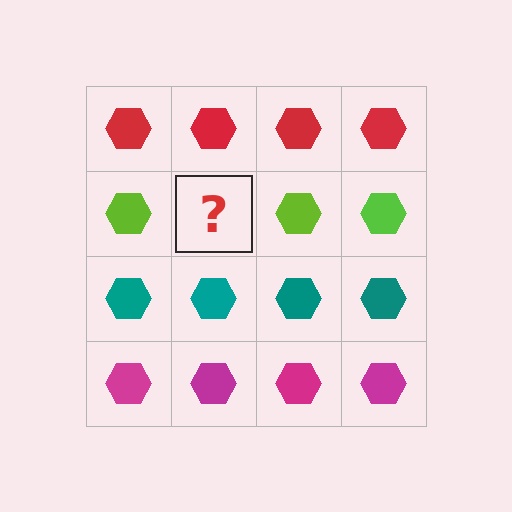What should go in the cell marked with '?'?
The missing cell should contain a lime hexagon.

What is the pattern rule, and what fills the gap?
The rule is that each row has a consistent color. The gap should be filled with a lime hexagon.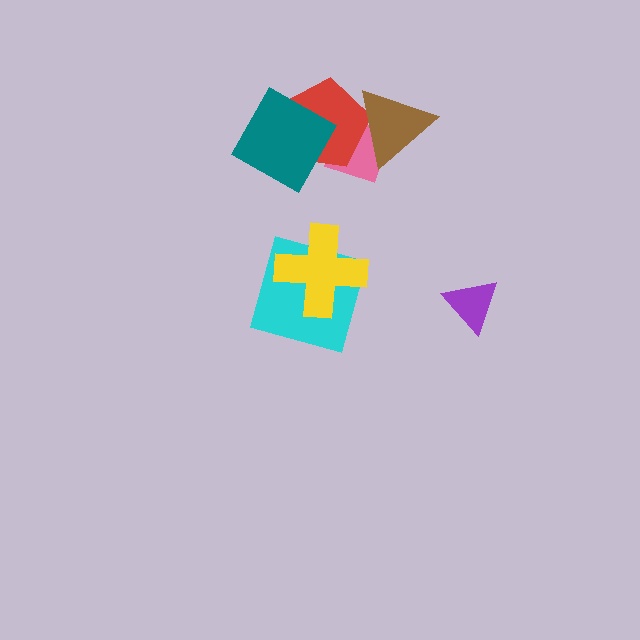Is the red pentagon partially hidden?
Yes, it is partially covered by another shape.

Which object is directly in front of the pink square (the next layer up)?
The red pentagon is directly in front of the pink square.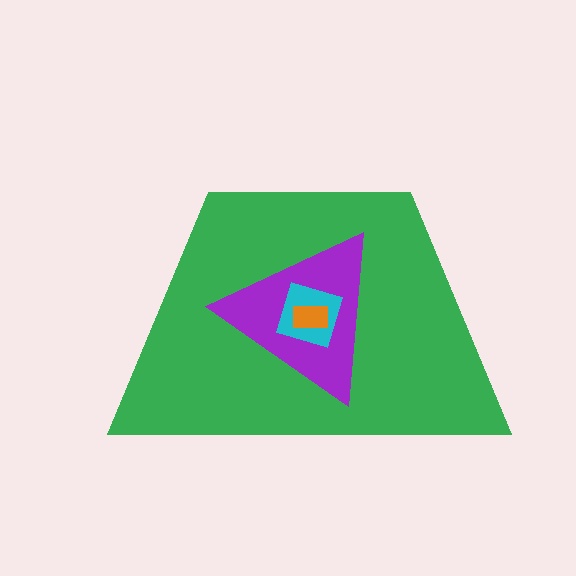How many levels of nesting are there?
4.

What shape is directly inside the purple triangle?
The cyan diamond.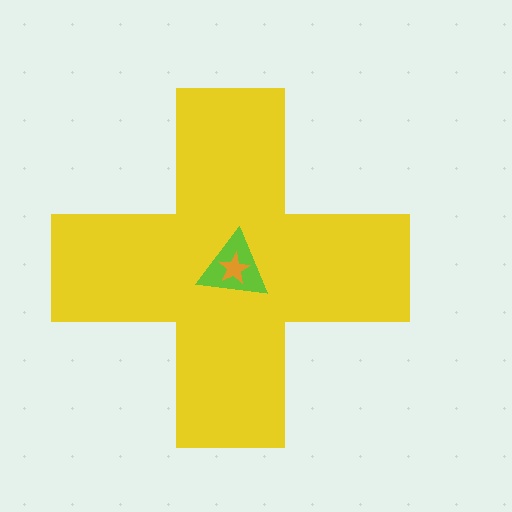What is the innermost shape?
The orange star.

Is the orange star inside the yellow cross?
Yes.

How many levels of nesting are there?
3.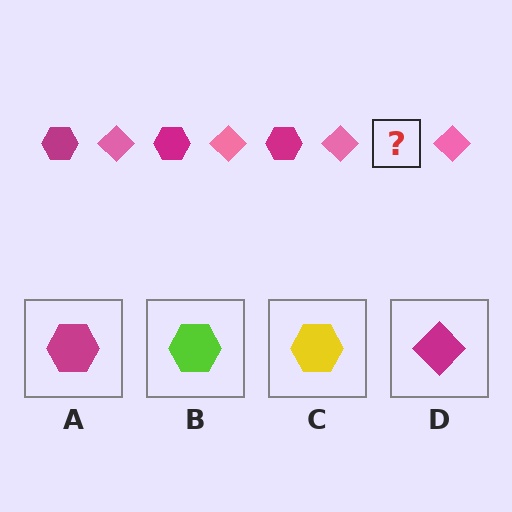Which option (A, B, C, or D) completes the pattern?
A.